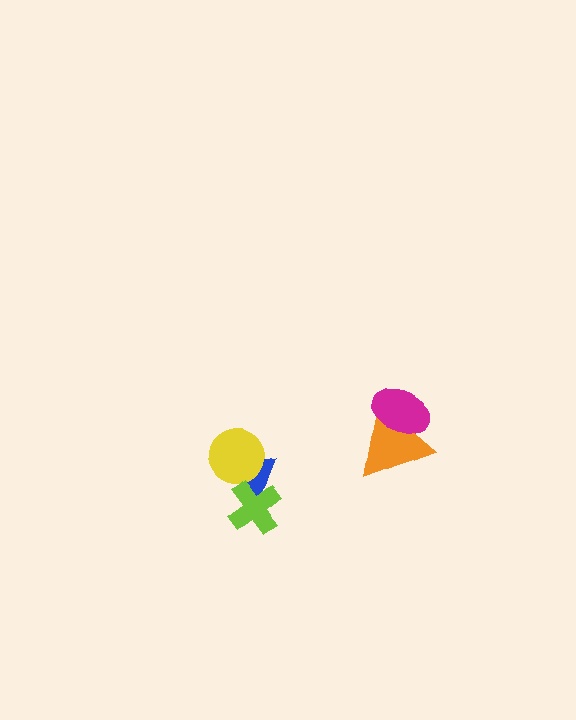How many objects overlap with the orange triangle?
1 object overlaps with the orange triangle.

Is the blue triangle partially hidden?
Yes, it is partially covered by another shape.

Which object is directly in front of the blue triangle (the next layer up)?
The yellow circle is directly in front of the blue triangle.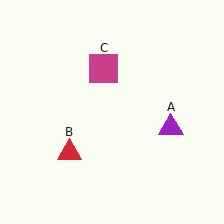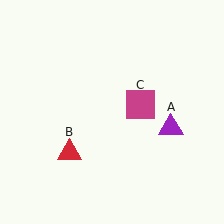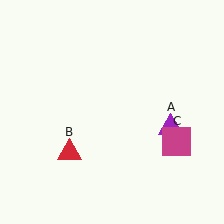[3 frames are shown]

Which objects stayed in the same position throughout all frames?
Purple triangle (object A) and red triangle (object B) remained stationary.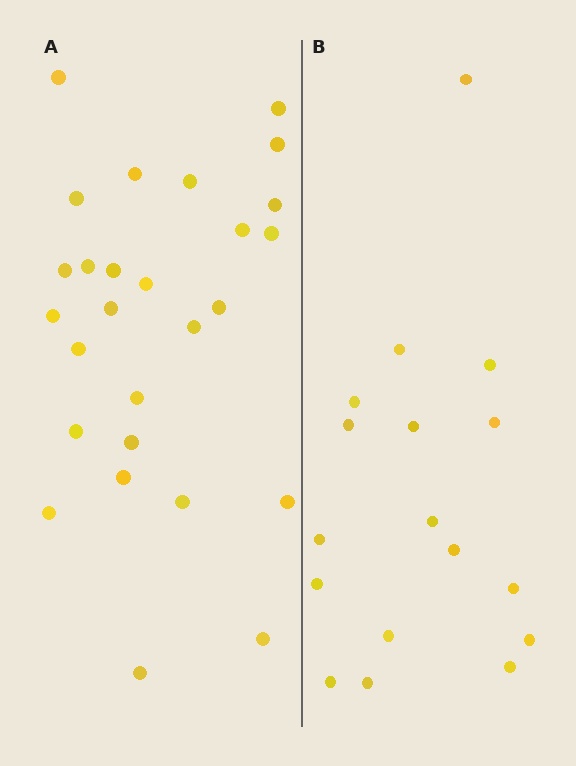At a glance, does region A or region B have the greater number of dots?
Region A (the left region) has more dots.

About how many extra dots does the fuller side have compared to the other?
Region A has roughly 10 or so more dots than region B.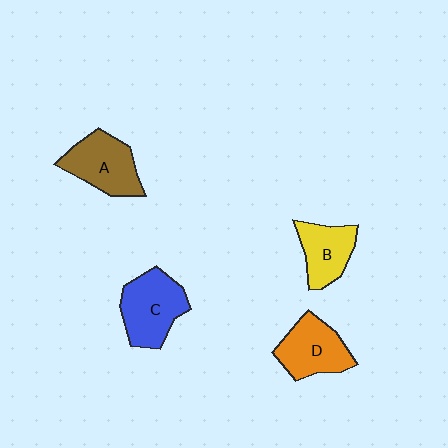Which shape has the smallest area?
Shape B (yellow).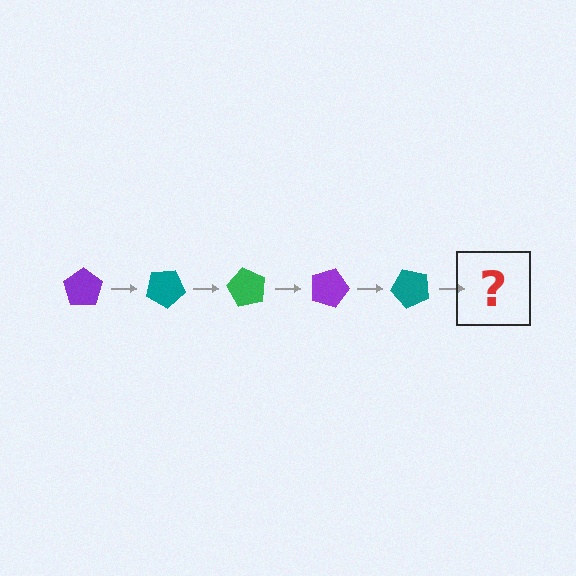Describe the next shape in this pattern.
It should be a green pentagon, rotated 150 degrees from the start.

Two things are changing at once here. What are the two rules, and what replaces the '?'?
The two rules are that it rotates 30 degrees each step and the color cycles through purple, teal, and green. The '?' should be a green pentagon, rotated 150 degrees from the start.